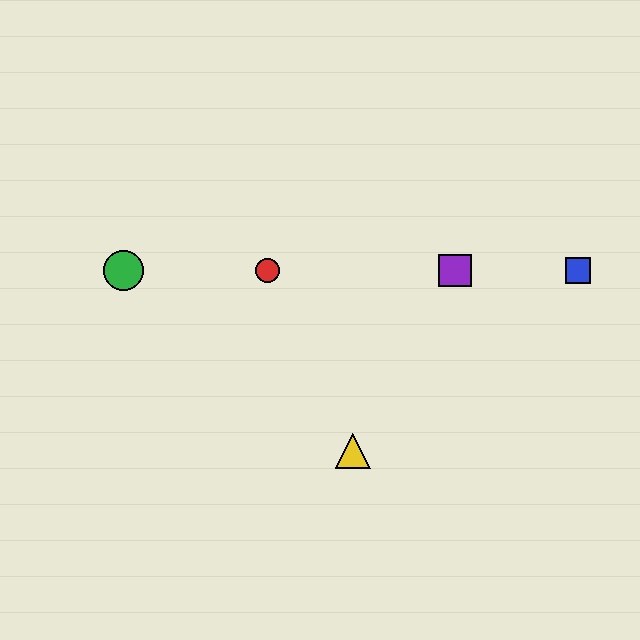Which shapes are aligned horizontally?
The red circle, the blue square, the green circle, the purple square are aligned horizontally.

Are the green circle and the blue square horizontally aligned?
Yes, both are at y≈271.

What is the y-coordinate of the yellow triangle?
The yellow triangle is at y≈451.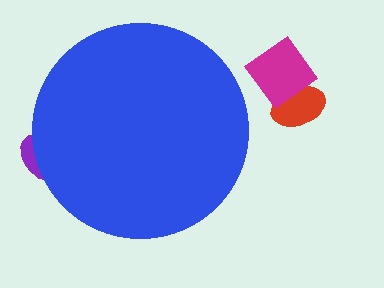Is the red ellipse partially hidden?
No, the red ellipse is fully visible.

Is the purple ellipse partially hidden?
Yes, the purple ellipse is partially hidden behind the blue circle.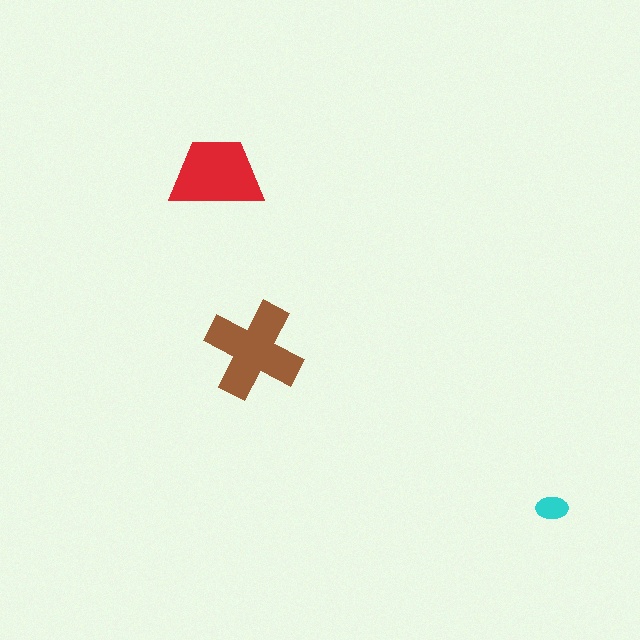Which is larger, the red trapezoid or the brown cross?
The brown cross.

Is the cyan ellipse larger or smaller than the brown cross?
Smaller.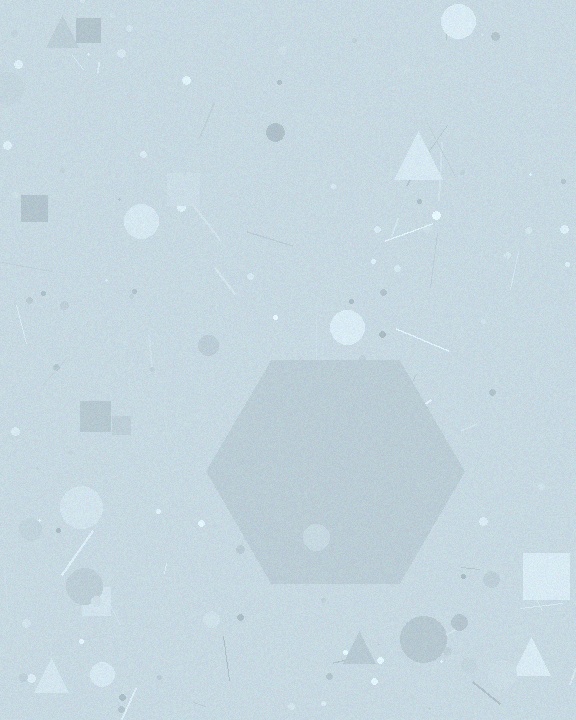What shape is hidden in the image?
A hexagon is hidden in the image.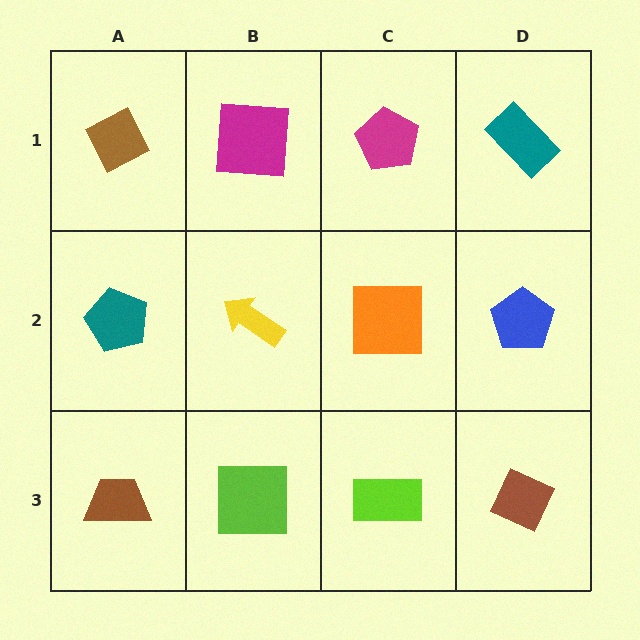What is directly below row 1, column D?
A blue pentagon.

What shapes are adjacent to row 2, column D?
A teal rectangle (row 1, column D), a brown diamond (row 3, column D), an orange square (row 2, column C).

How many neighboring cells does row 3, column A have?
2.